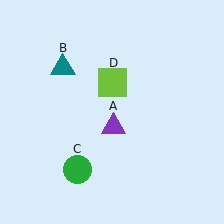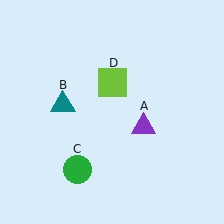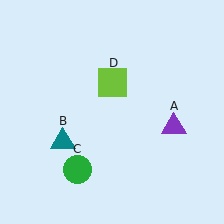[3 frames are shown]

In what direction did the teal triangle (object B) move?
The teal triangle (object B) moved down.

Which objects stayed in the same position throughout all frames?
Green circle (object C) and lime square (object D) remained stationary.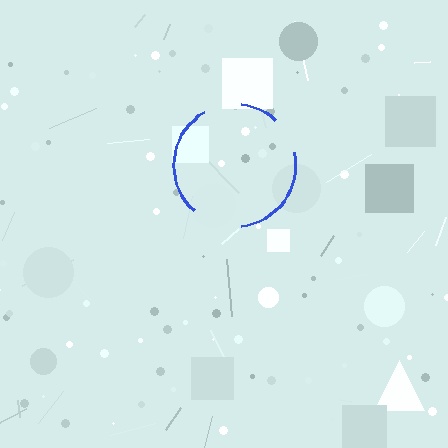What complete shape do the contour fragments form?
The contour fragments form a circle.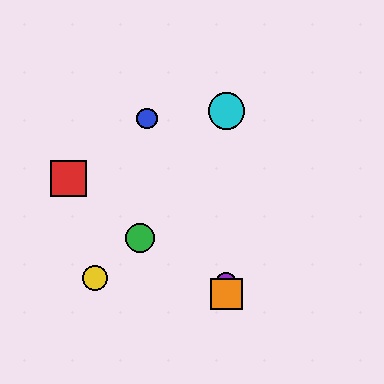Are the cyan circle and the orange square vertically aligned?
Yes, both are at x≈226.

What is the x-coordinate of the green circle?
The green circle is at x≈140.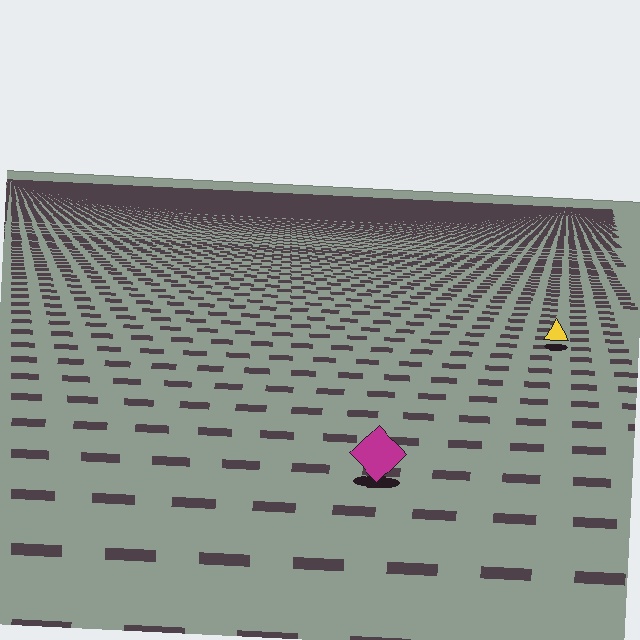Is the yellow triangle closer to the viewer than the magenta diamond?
No. The magenta diamond is closer — you can tell from the texture gradient: the ground texture is coarser near it.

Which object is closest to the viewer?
The magenta diamond is closest. The texture marks near it are larger and more spread out.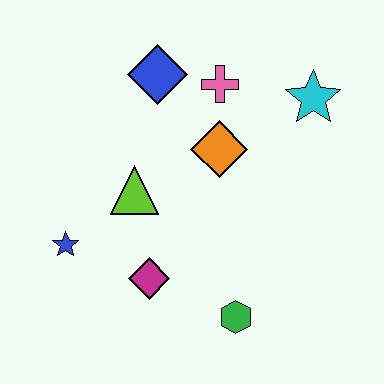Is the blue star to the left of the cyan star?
Yes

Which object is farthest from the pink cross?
The green hexagon is farthest from the pink cross.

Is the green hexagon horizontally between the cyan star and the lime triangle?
Yes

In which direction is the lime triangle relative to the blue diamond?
The lime triangle is below the blue diamond.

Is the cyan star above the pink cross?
No